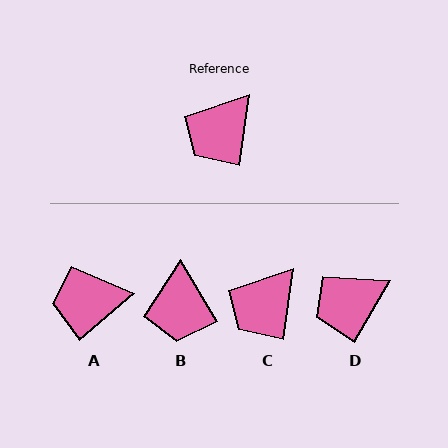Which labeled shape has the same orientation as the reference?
C.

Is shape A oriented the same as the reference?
No, it is off by about 42 degrees.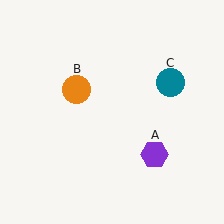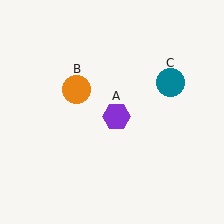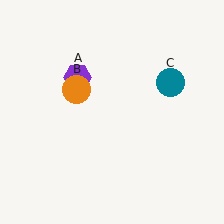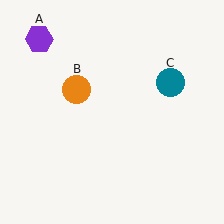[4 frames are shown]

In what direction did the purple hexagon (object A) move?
The purple hexagon (object A) moved up and to the left.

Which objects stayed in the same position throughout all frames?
Orange circle (object B) and teal circle (object C) remained stationary.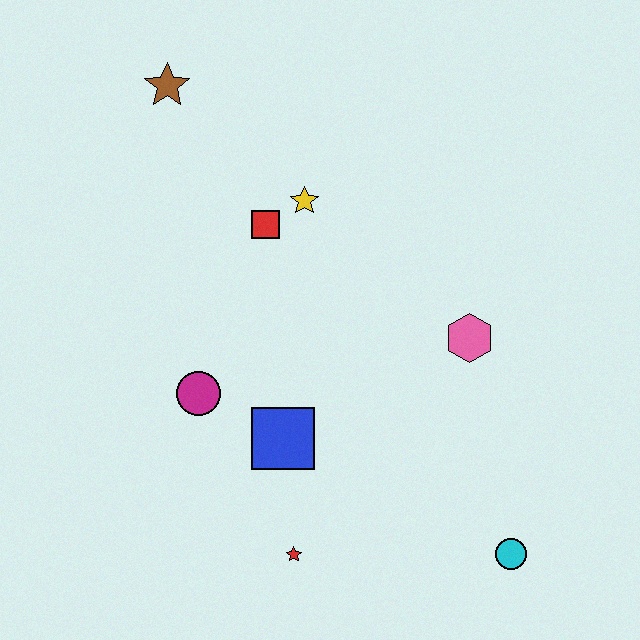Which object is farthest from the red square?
The cyan circle is farthest from the red square.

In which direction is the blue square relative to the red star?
The blue square is above the red star.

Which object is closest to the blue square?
The magenta circle is closest to the blue square.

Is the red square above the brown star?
No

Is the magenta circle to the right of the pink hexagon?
No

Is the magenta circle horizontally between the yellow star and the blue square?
No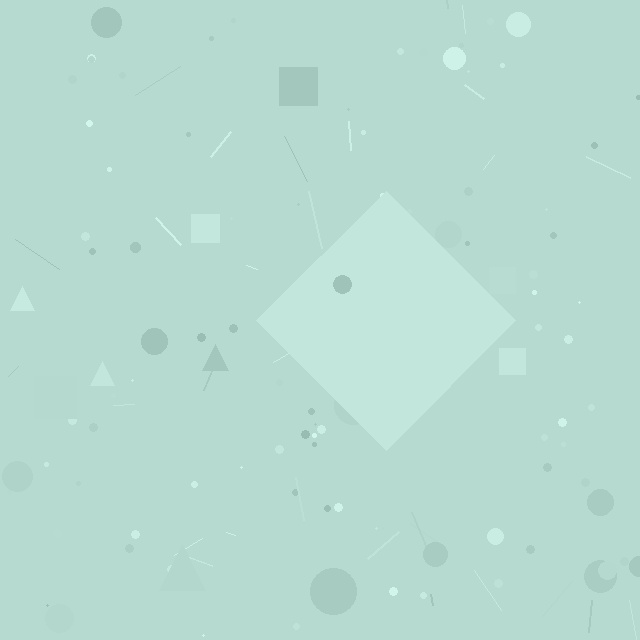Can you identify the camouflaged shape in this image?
The camouflaged shape is a diamond.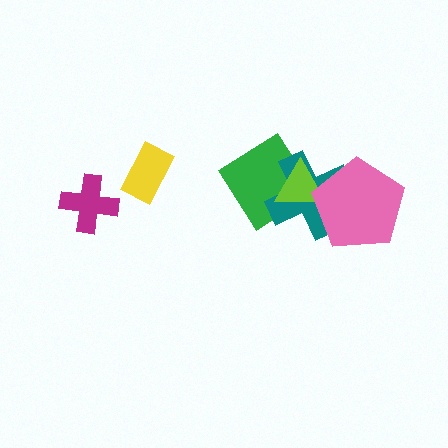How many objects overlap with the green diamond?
2 objects overlap with the green diamond.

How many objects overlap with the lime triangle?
3 objects overlap with the lime triangle.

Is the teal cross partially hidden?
Yes, it is partially covered by another shape.